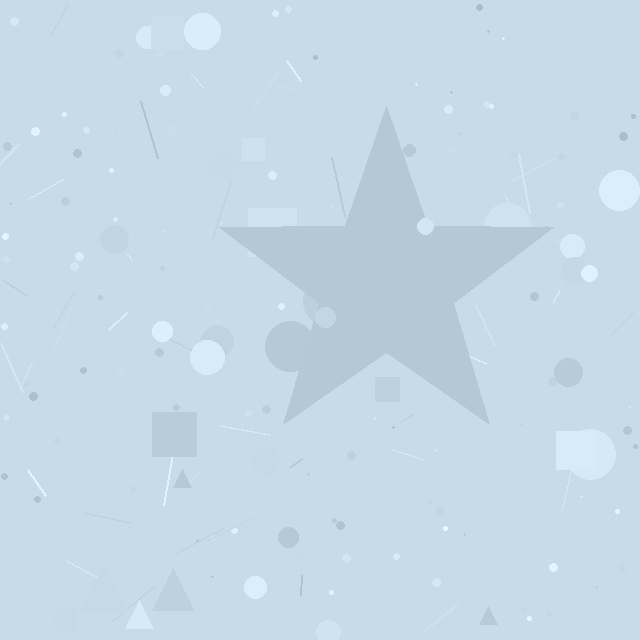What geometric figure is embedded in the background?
A star is embedded in the background.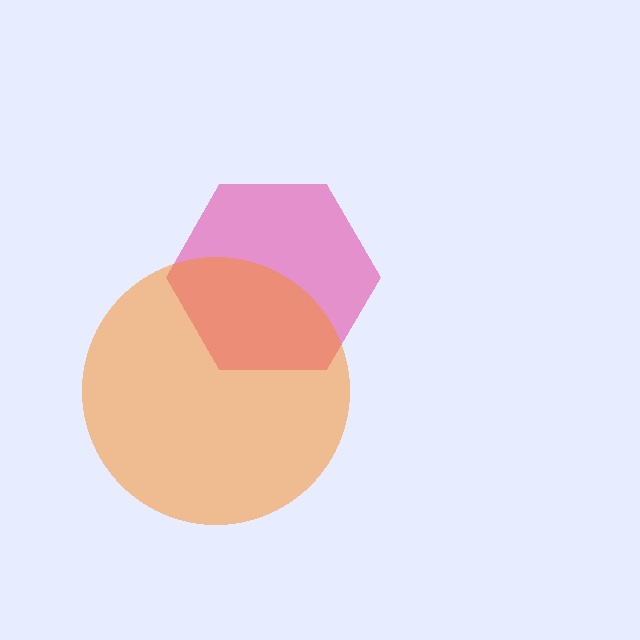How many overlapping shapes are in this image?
There are 2 overlapping shapes in the image.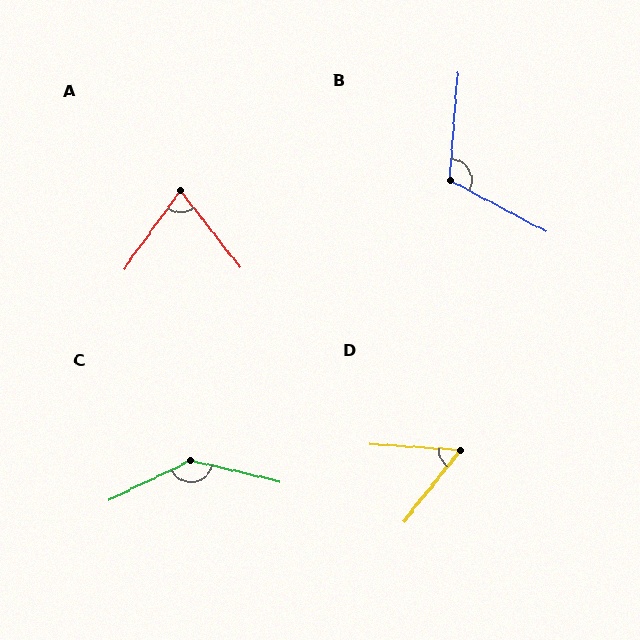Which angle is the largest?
C, at approximately 141 degrees.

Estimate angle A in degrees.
Approximately 73 degrees.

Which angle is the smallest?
D, at approximately 55 degrees.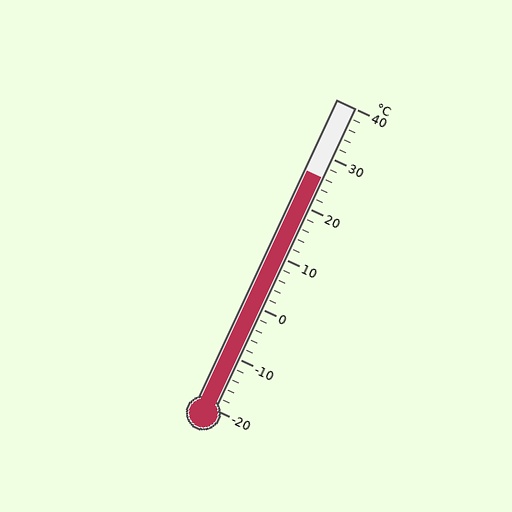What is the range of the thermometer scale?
The thermometer scale ranges from -20°C to 40°C.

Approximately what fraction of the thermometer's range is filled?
The thermometer is filled to approximately 75% of its range.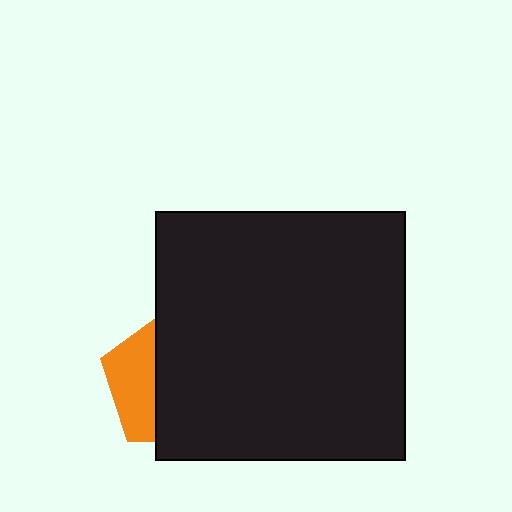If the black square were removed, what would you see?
You would see the complete orange pentagon.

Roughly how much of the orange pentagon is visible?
A small part of it is visible (roughly 35%).